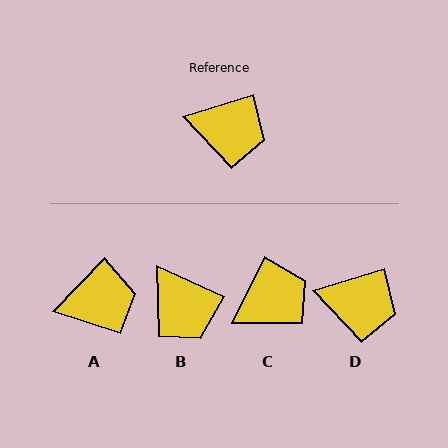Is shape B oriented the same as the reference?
No, it is off by about 42 degrees.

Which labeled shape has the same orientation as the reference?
D.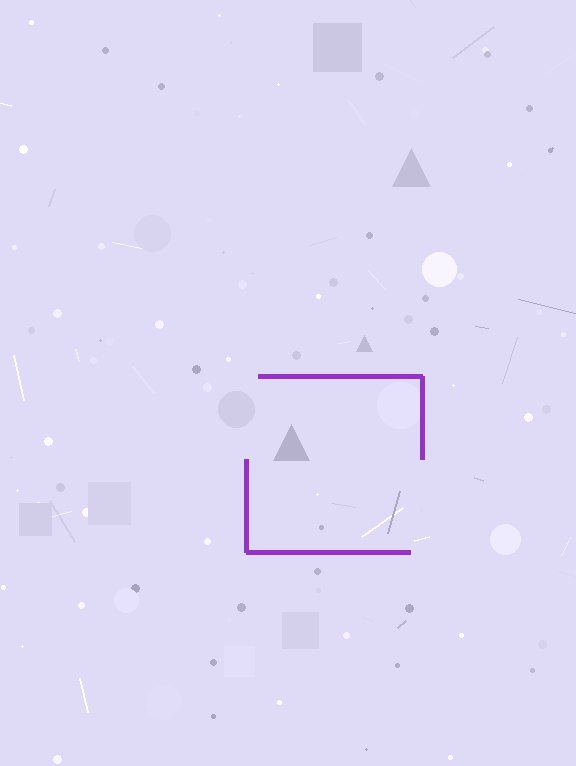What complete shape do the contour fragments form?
The contour fragments form a square.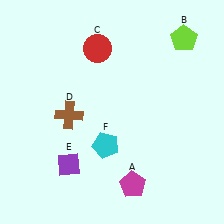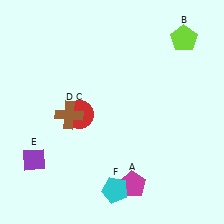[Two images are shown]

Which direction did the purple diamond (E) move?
The purple diamond (E) moved left.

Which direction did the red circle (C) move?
The red circle (C) moved down.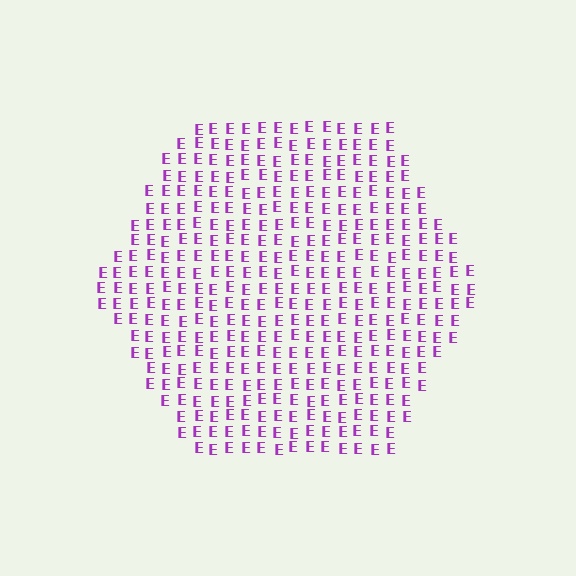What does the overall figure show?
The overall figure shows a hexagon.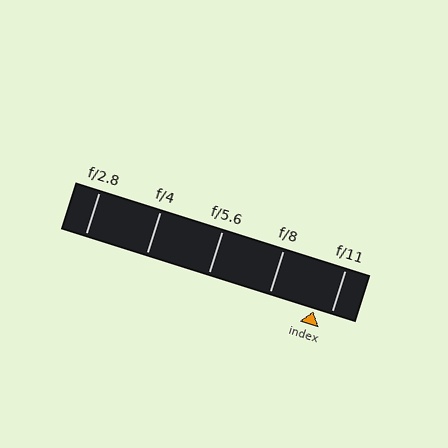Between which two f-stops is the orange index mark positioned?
The index mark is between f/8 and f/11.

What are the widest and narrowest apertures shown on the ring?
The widest aperture shown is f/2.8 and the narrowest is f/11.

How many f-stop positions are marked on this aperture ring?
There are 5 f-stop positions marked.